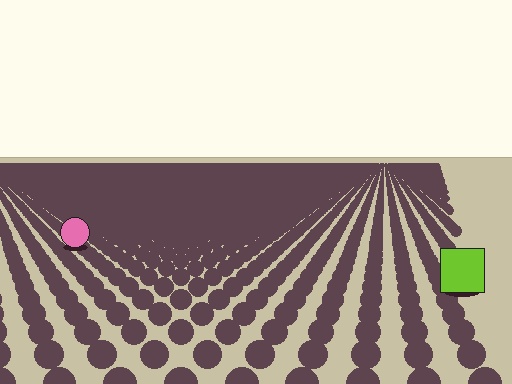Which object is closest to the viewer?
The lime square is closest. The texture marks near it are larger and more spread out.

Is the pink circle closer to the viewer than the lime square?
No. The lime square is closer — you can tell from the texture gradient: the ground texture is coarser near it.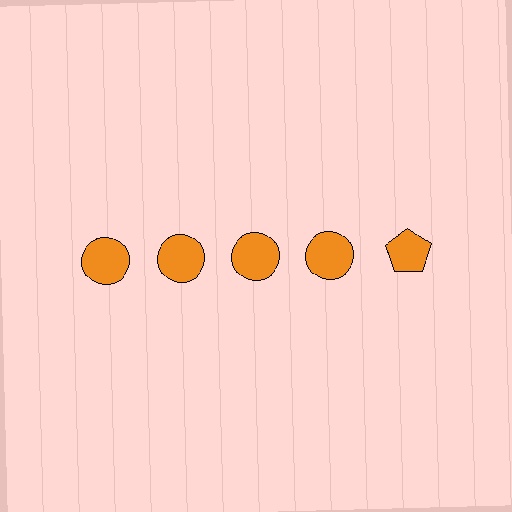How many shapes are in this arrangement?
There are 5 shapes arranged in a grid pattern.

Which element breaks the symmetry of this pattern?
The orange pentagon in the top row, rightmost column breaks the symmetry. All other shapes are orange circles.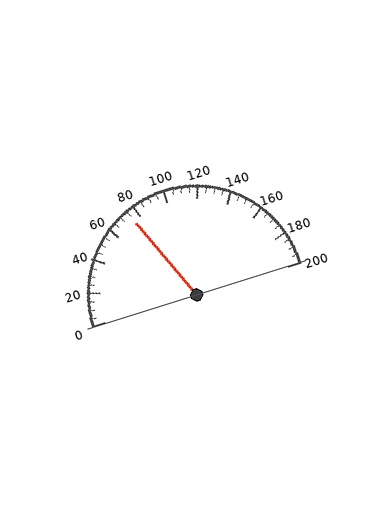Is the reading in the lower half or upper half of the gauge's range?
The reading is in the lower half of the range (0 to 200).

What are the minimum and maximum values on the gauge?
The gauge ranges from 0 to 200.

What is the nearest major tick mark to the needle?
The nearest major tick mark is 80.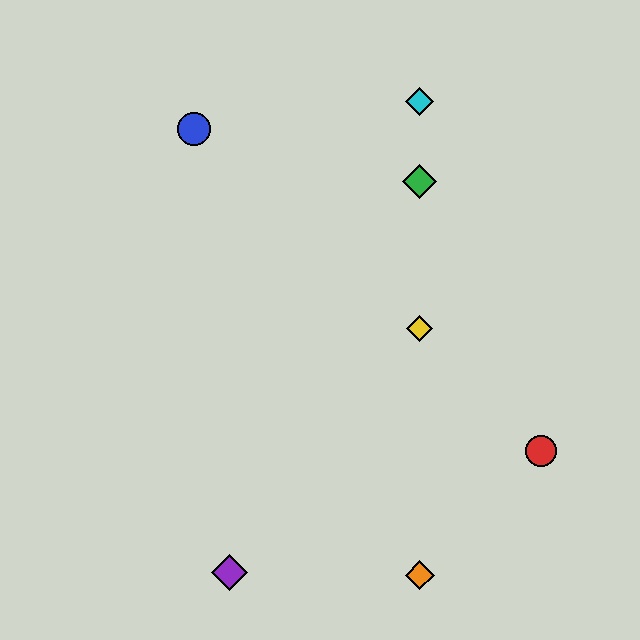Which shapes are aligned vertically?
The green diamond, the yellow diamond, the orange diamond, the cyan diamond are aligned vertically.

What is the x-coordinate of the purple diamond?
The purple diamond is at x≈230.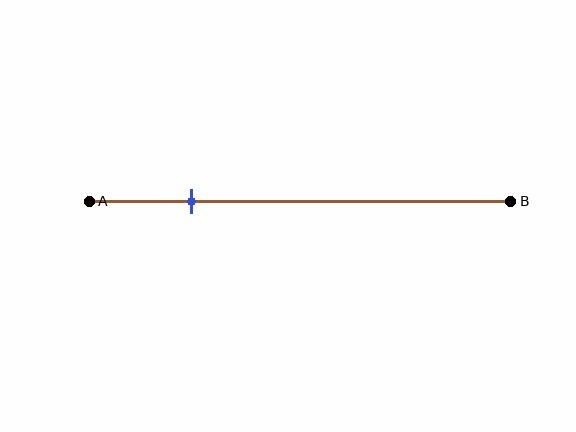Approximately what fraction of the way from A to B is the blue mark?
The blue mark is approximately 25% of the way from A to B.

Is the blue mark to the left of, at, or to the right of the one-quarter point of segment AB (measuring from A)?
The blue mark is approximately at the one-quarter point of segment AB.